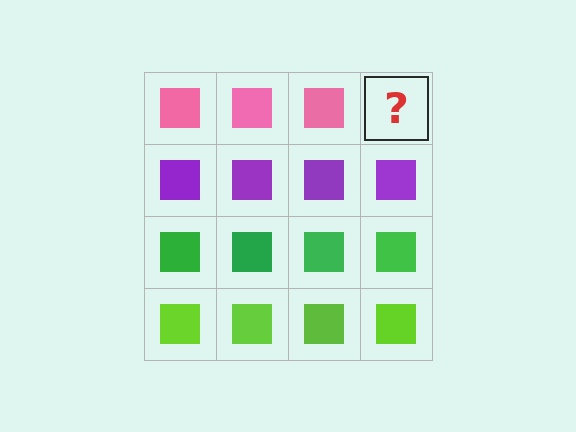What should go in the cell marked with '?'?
The missing cell should contain a pink square.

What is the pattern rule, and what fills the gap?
The rule is that each row has a consistent color. The gap should be filled with a pink square.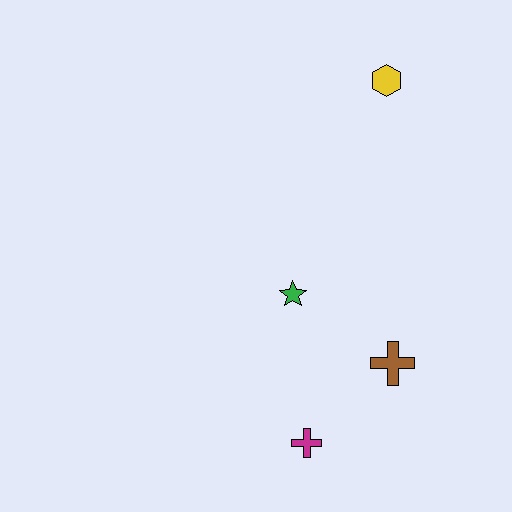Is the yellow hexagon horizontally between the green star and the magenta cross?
No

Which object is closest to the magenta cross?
The brown cross is closest to the magenta cross.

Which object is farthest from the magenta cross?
The yellow hexagon is farthest from the magenta cross.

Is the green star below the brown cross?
No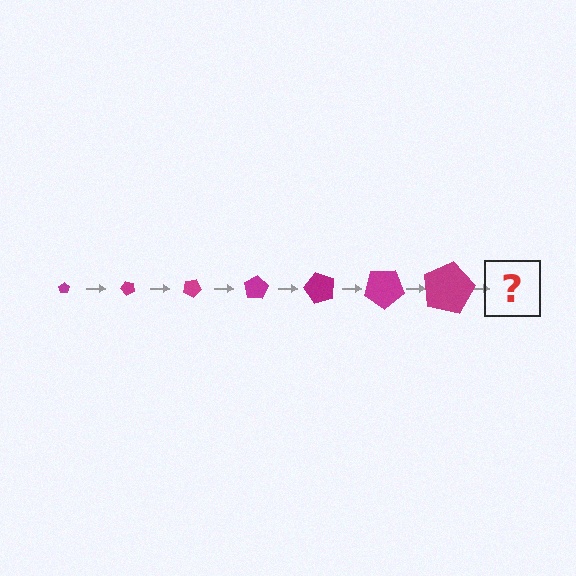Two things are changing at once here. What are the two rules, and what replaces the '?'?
The two rules are that the pentagon grows larger each step and it rotates 50 degrees each step. The '?' should be a pentagon, larger than the previous one and rotated 350 degrees from the start.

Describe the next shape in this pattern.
It should be a pentagon, larger than the previous one and rotated 350 degrees from the start.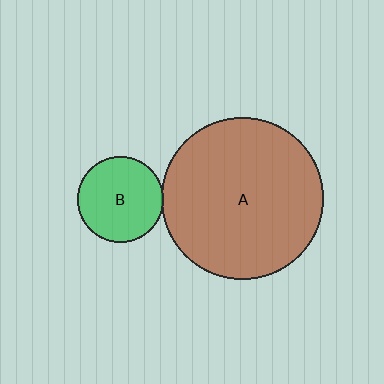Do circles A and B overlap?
Yes.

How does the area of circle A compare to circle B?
Approximately 3.6 times.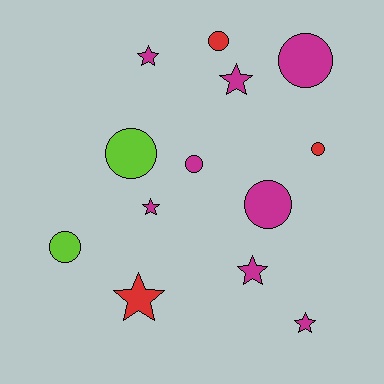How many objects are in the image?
There are 13 objects.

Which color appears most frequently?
Magenta, with 8 objects.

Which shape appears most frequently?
Circle, with 7 objects.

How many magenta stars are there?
There are 5 magenta stars.